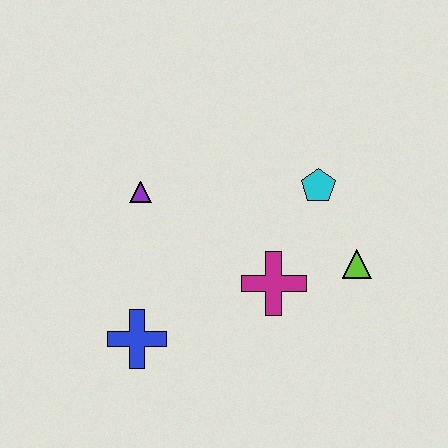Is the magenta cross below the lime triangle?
Yes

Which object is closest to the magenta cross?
The lime triangle is closest to the magenta cross.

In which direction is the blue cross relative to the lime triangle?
The blue cross is to the left of the lime triangle.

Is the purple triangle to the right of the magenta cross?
No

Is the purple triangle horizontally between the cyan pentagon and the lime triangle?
No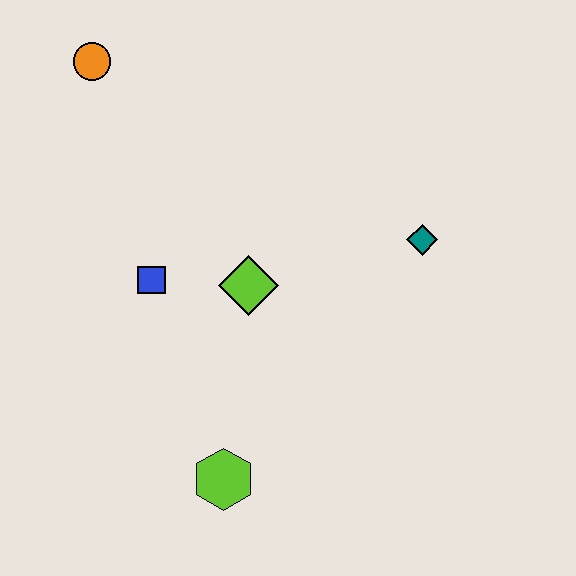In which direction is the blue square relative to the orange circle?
The blue square is below the orange circle.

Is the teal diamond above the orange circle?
No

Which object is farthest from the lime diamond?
The orange circle is farthest from the lime diamond.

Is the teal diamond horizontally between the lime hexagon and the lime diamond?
No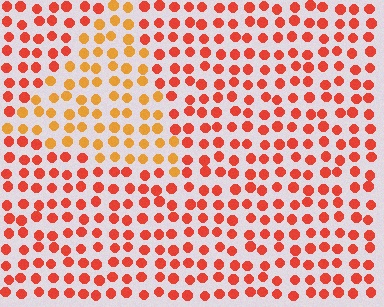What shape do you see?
I see a triangle.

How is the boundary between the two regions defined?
The boundary is defined purely by a slight shift in hue (about 31 degrees). Spacing, size, and orientation are identical on both sides.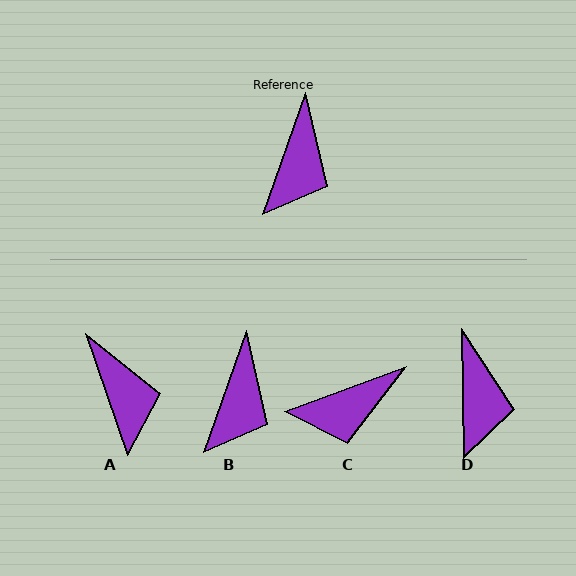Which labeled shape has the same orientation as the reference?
B.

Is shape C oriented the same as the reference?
No, it is off by about 50 degrees.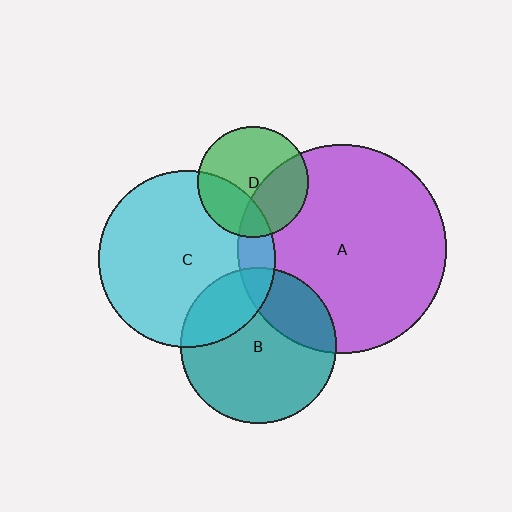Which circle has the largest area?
Circle A (purple).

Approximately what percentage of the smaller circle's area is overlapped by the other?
Approximately 10%.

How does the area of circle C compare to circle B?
Approximately 1.3 times.